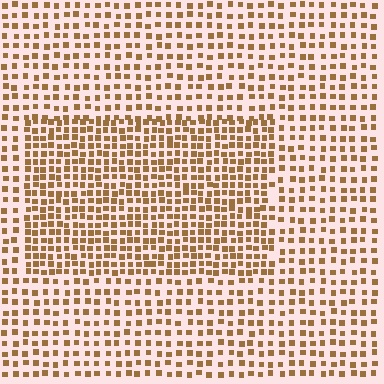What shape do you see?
I see a rectangle.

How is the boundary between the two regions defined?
The boundary is defined by a change in element density (approximately 1.7x ratio). All elements are the same color, size, and shape.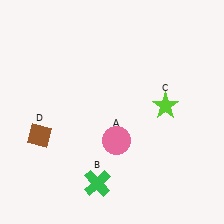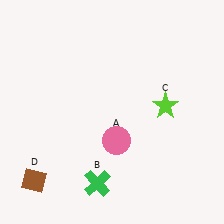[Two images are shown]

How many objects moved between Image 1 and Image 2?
1 object moved between the two images.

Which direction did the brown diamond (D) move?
The brown diamond (D) moved down.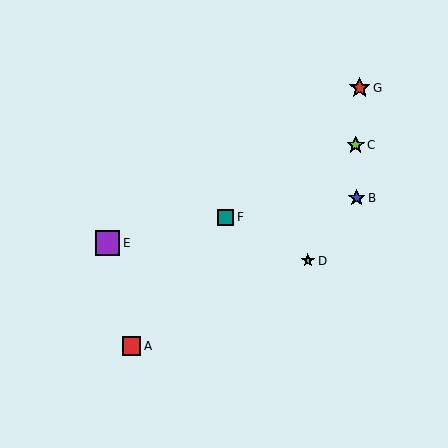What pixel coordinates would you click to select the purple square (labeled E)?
Click at (108, 243) to select the purple square E.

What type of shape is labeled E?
Shape E is a purple square.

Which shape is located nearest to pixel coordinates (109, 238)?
The purple square (labeled E) at (108, 243) is nearest to that location.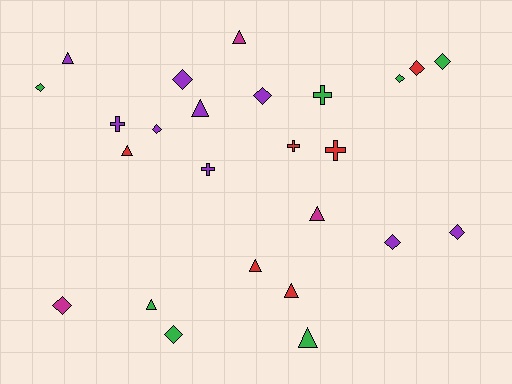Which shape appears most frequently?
Diamond, with 11 objects.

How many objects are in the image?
There are 25 objects.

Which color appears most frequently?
Purple, with 9 objects.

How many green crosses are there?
There is 1 green cross.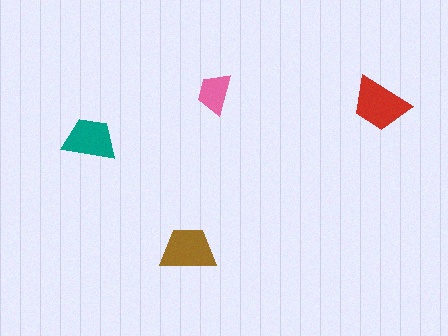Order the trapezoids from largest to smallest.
the red one, the brown one, the teal one, the pink one.